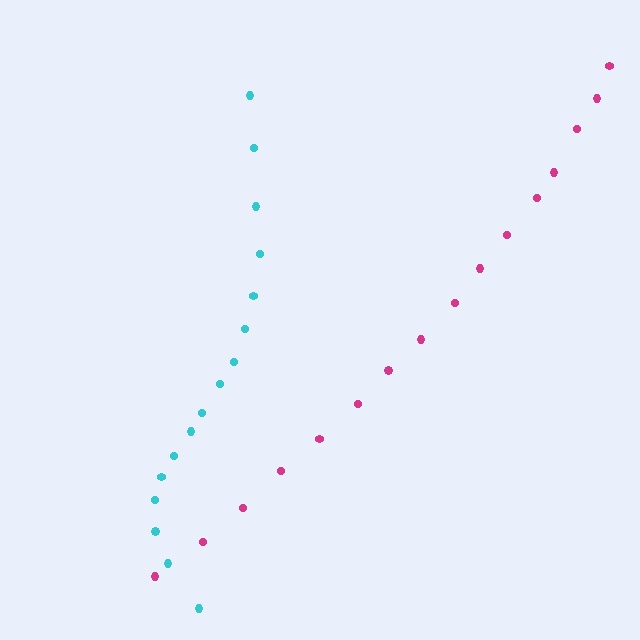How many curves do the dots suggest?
There are 2 distinct paths.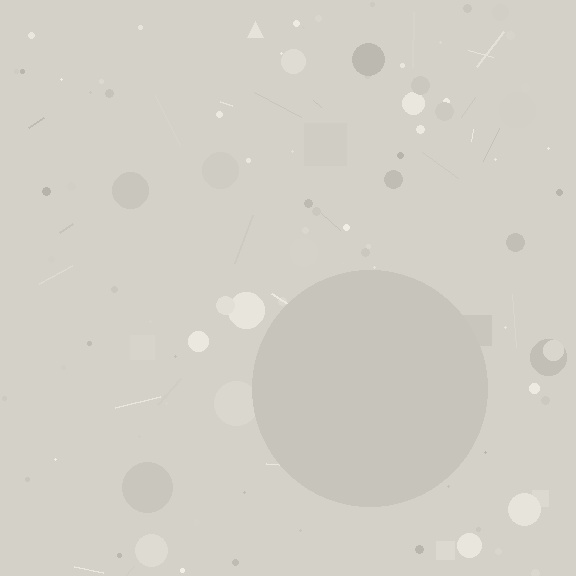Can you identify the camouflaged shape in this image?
The camouflaged shape is a circle.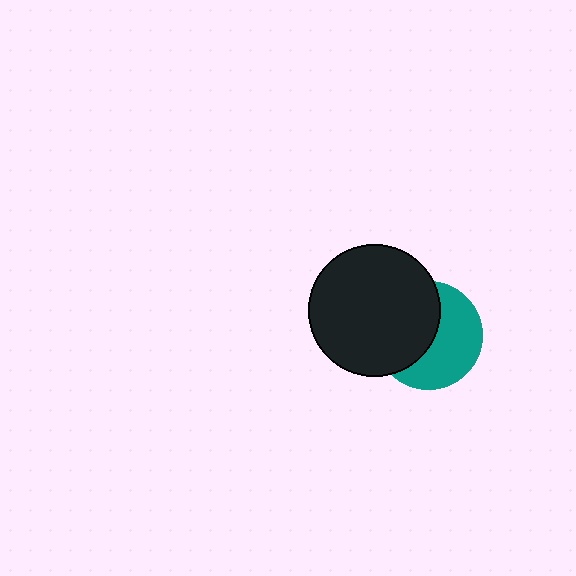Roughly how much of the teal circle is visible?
About half of it is visible (roughly 51%).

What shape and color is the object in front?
The object in front is a black circle.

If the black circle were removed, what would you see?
You would see the complete teal circle.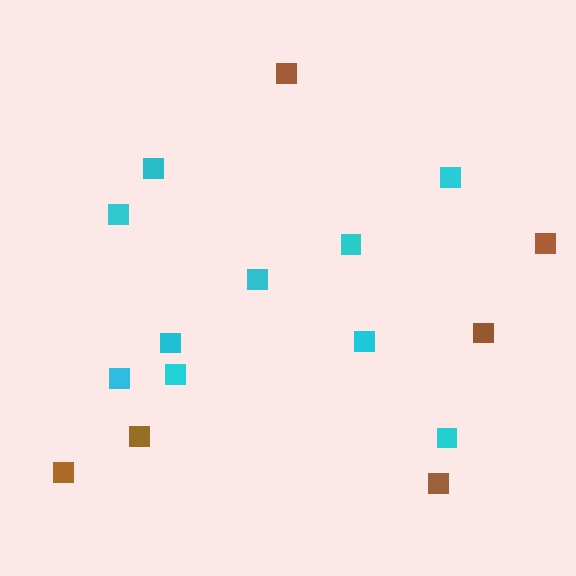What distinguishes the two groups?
There are 2 groups: one group of brown squares (6) and one group of cyan squares (10).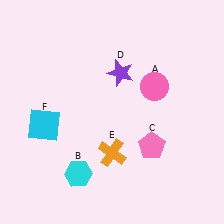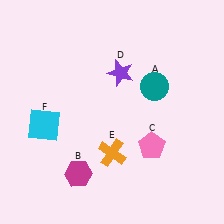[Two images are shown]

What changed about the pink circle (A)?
In Image 1, A is pink. In Image 2, it changed to teal.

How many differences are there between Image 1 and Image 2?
There are 2 differences between the two images.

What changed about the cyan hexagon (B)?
In Image 1, B is cyan. In Image 2, it changed to magenta.